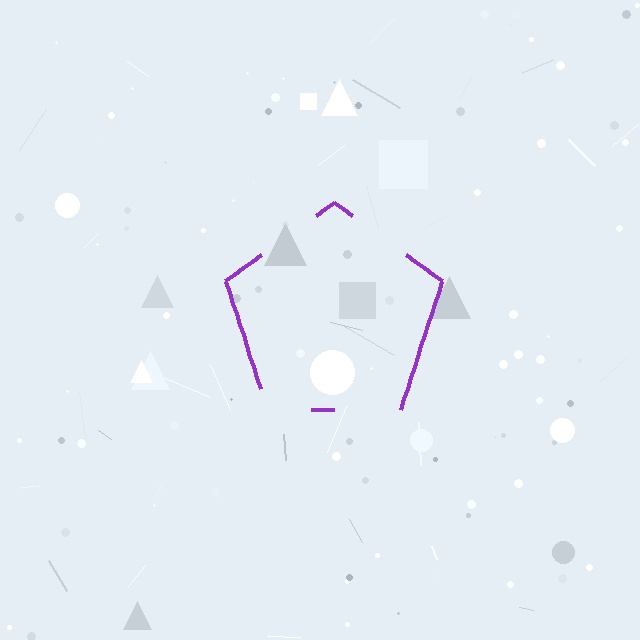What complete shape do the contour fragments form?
The contour fragments form a pentagon.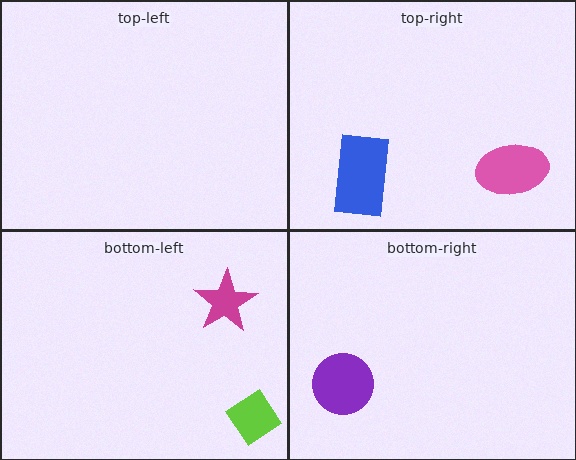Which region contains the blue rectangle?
The top-right region.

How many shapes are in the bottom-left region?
2.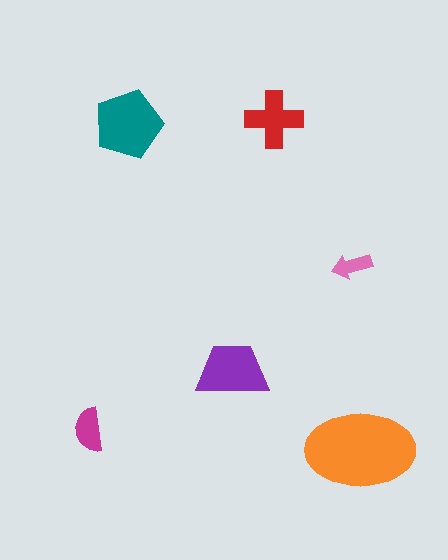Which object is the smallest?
The pink arrow.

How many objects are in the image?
There are 6 objects in the image.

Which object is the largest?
The orange ellipse.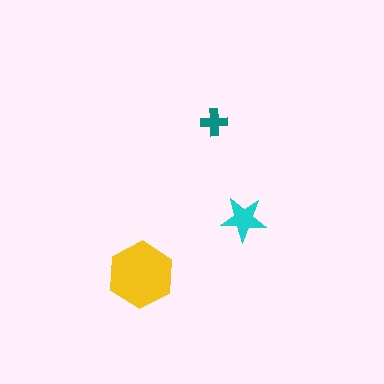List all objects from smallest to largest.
The teal cross, the cyan star, the yellow hexagon.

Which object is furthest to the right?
The cyan star is rightmost.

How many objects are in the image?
There are 3 objects in the image.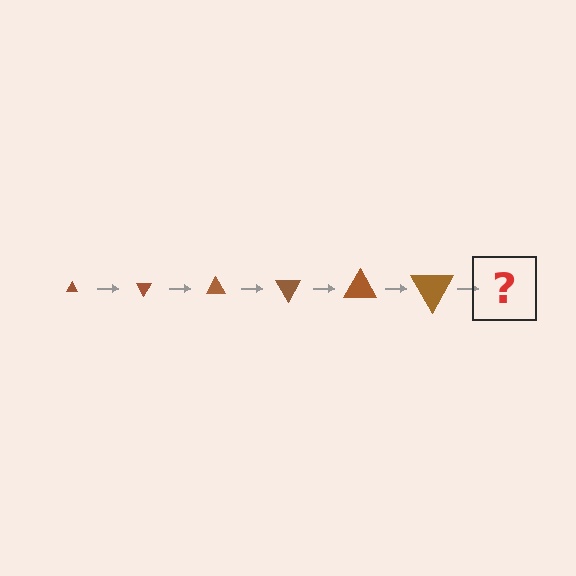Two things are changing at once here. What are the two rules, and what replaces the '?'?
The two rules are that the triangle grows larger each step and it rotates 60 degrees each step. The '?' should be a triangle, larger than the previous one and rotated 360 degrees from the start.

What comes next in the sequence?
The next element should be a triangle, larger than the previous one and rotated 360 degrees from the start.